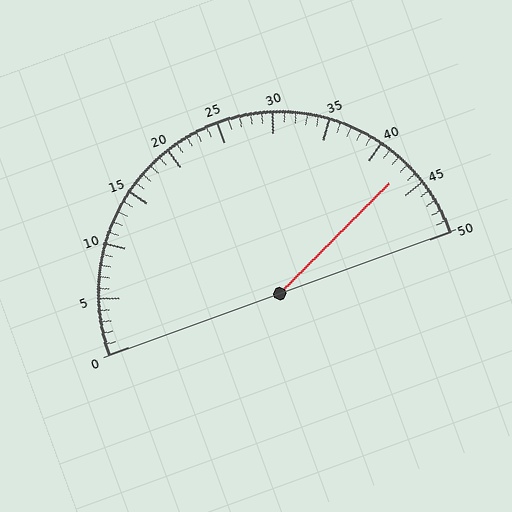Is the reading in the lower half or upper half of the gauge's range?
The reading is in the upper half of the range (0 to 50).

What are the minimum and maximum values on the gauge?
The gauge ranges from 0 to 50.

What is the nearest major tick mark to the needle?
The nearest major tick mark is 45.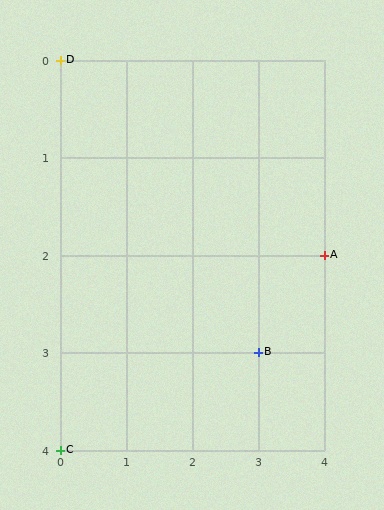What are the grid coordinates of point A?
Point A is at grid coordinates (4, 2).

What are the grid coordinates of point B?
Point B is at grid coordinates (3, 3).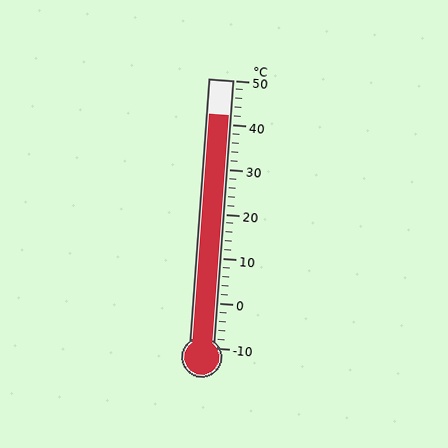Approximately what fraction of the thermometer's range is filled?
The thermometer is filled to approximately 85% of its range.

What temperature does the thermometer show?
The thermometer shows approximately 42°C.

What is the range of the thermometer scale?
The thermometer scale ranges from -10°C to 50°C.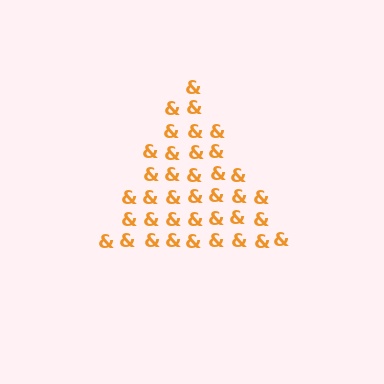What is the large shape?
The large shape is a triangle.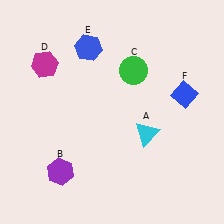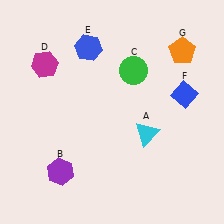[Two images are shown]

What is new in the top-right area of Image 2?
An orange pentagon (G) was added in the top-right area of Image 2.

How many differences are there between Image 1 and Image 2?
There is 1 difference between the two images.